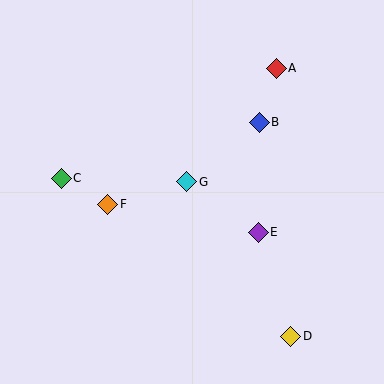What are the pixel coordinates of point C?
Point C is at (61, 178).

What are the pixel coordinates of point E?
Point E is at (258, 232).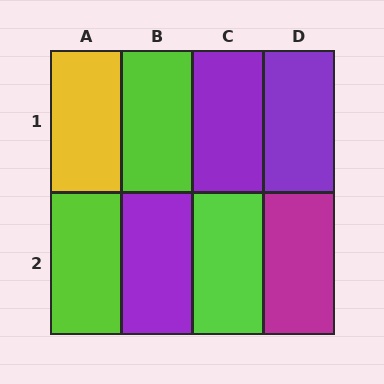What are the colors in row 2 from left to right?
Lime, purple, lime, magenta.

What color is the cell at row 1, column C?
Purple.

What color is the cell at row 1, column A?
Yellow.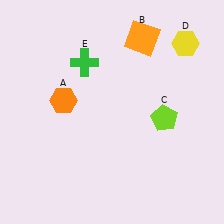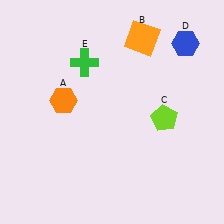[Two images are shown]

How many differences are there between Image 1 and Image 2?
There is 1 difference between the two images.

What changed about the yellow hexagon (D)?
In Image 1, D is yellow. In Image 2, it changed to blue.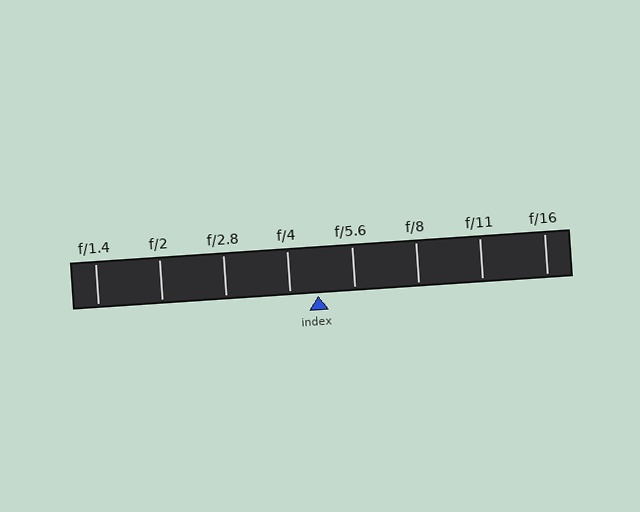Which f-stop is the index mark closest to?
The index mark is closest to f/4.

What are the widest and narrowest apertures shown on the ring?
The widest aperture shown is f/1.4 and the narrowest is f/16.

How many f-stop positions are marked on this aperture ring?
There are 8 f-stop positions marked.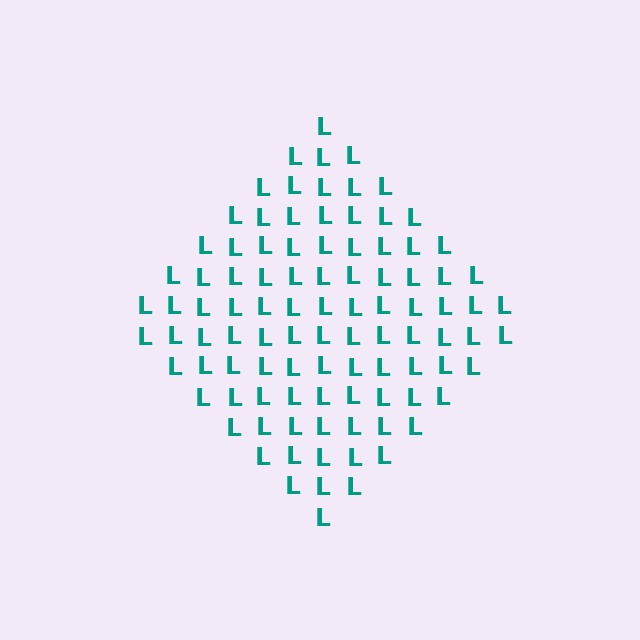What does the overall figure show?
The overall figure shows a diamond.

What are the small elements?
The small elements are letter L's.